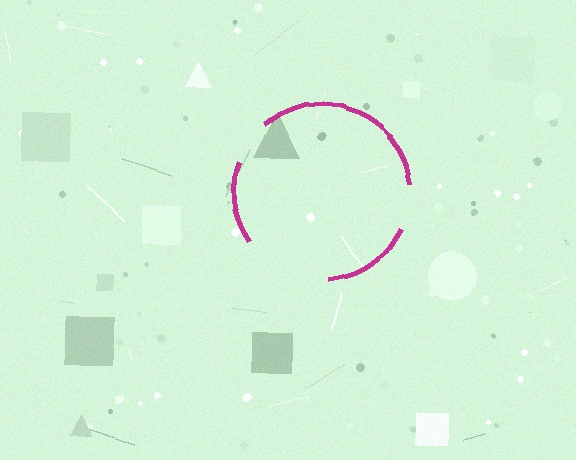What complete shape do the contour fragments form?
The contour fragments form a circle.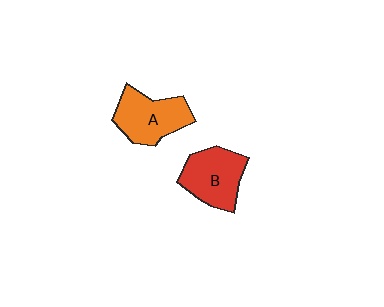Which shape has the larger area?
Shape A (orange).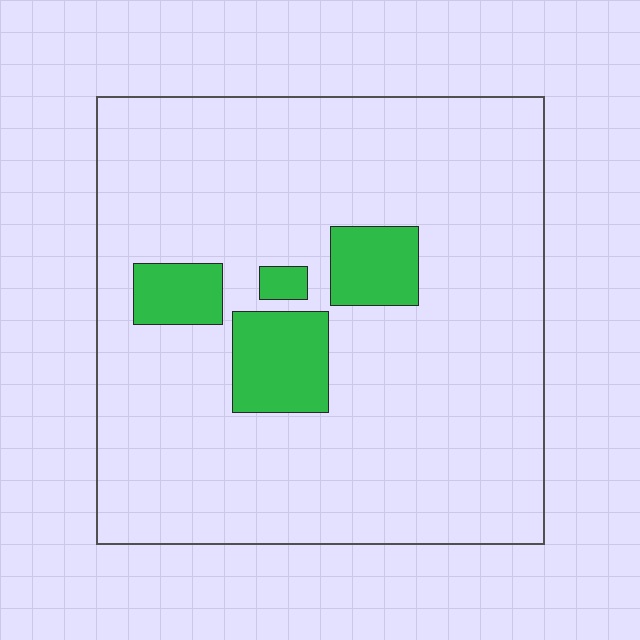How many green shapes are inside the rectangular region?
4.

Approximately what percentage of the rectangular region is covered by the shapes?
Approximately 10%.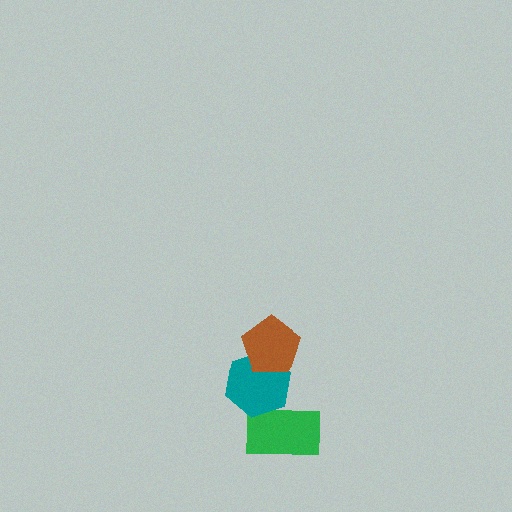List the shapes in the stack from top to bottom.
From top to bottom: the brown pentagon, the teal hexagon, the green rectangle.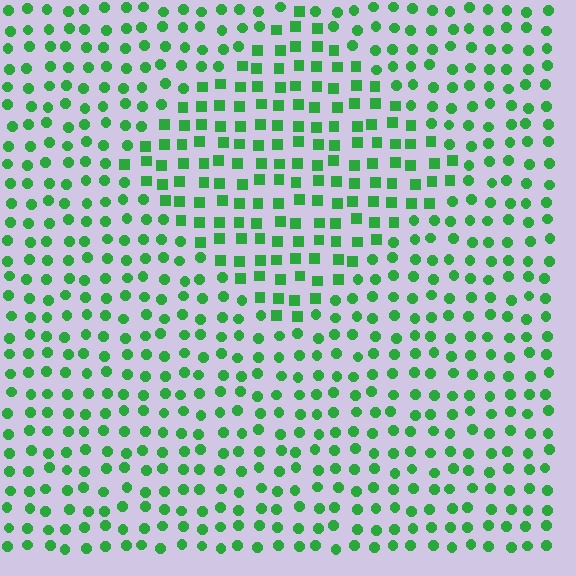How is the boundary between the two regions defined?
The boundary is defined by a change in element shape: squares inside vs. circles outside. All elements share the same color and spacing.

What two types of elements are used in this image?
The image uses squares inside the diamond region and circles outside it.